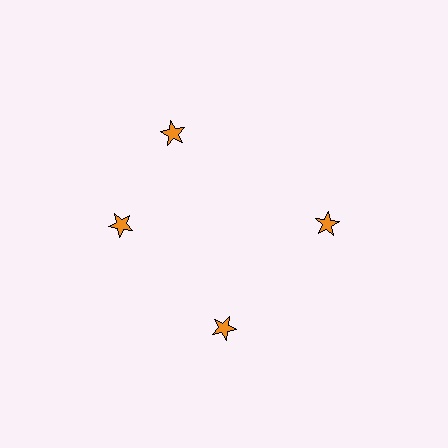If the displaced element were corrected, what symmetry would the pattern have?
It would have 4-fold rotational symmetry — the pattern would map onto itself every 90 degrees.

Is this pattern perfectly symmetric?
No. The 4 orange stars are arranged in a ring, but one element near the 12 o'clock position is rotated out of alignment along the ring, breaking the 4-fold rotational symmetry.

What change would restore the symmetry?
The symmetry would be restored by rotating it back into even spacing with its neighbors so that all 4 stars sit at equal angles and equal distance from the center.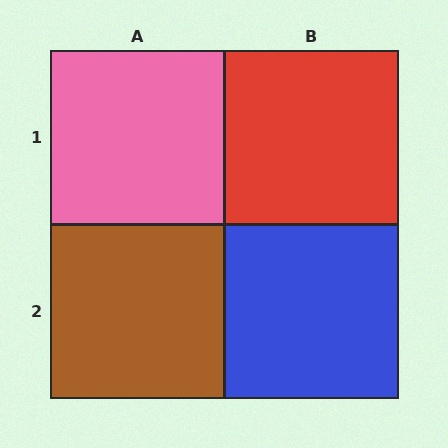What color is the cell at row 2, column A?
Brown.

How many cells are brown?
1 cell is brown.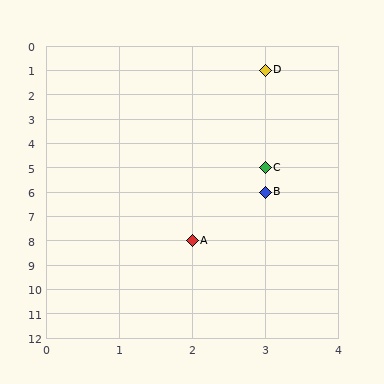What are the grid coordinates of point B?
Point B is at grid coordinates (3, 6).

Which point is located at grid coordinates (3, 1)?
Point D is at (3, 1).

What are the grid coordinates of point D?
Point D is at grid coordinates (3, 1).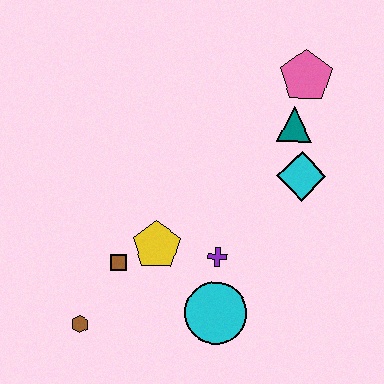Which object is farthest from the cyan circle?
The pink pentagon is farthest from the cyan circle.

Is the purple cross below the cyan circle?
No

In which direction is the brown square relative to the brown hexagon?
The brown square is above the brown hexagon.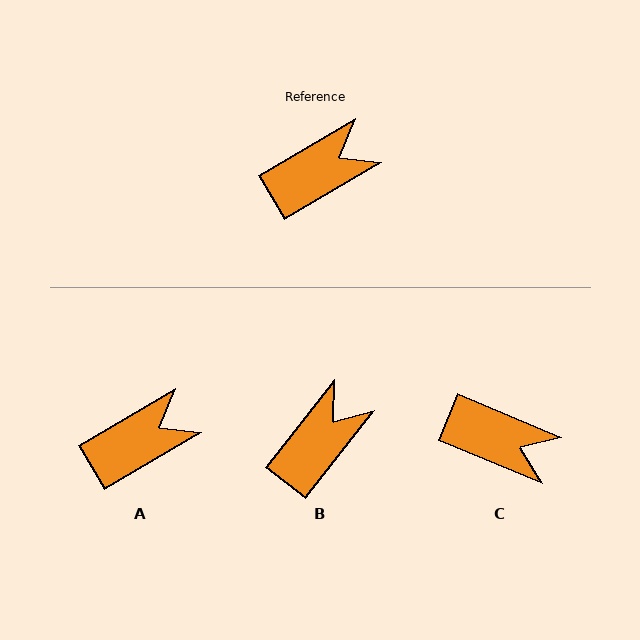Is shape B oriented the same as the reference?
No, it is off by about 21 degrees.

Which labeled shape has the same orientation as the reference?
A.